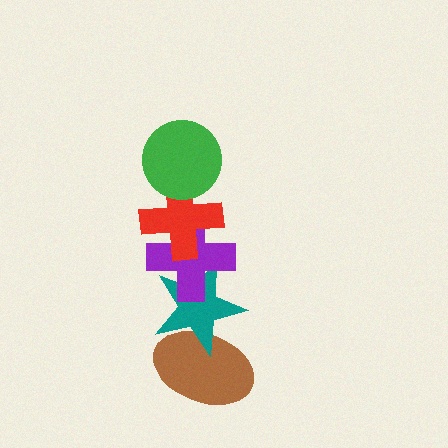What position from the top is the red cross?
The red cross is 2nd from the top.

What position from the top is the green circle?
The green circle is 1st from the top.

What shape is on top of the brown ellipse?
The teal star is on top of the brown ellipse.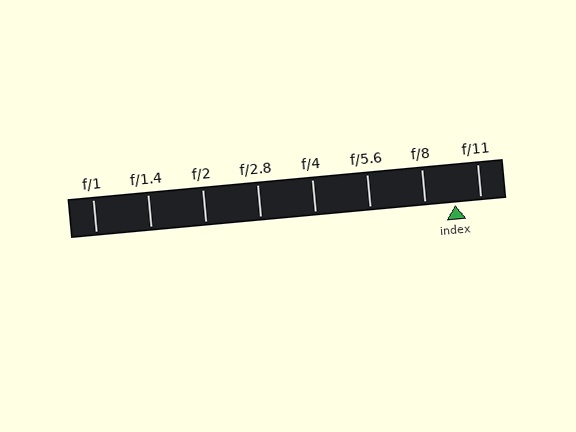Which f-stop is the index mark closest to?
The index mark is closest to f/11.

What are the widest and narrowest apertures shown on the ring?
The widest aperture shown is f/1 and the narrowest is f/11.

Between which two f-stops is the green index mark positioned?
The index mark is between f/8 and f/11.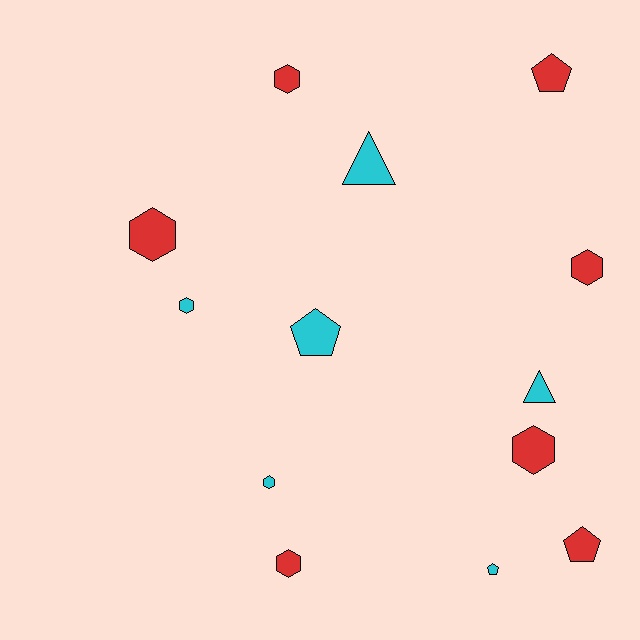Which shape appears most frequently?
Hexagon, with 7 objects.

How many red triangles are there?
There are no red triangles.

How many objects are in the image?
There are 13 objects.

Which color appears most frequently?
Red, with 7 objects.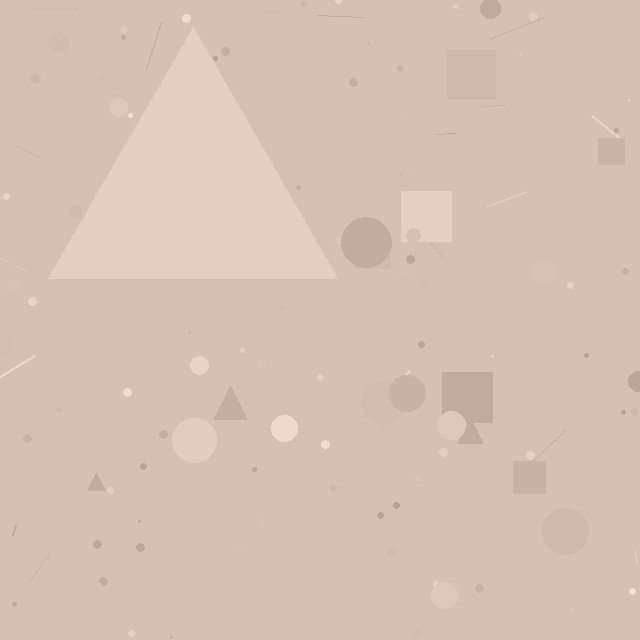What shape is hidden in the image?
A triangle is hidden in the image.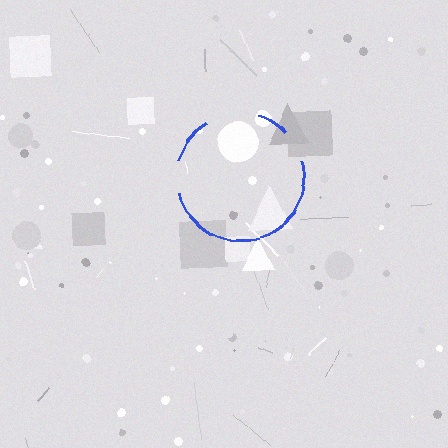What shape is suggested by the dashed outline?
The dashed outline suggests a circle.